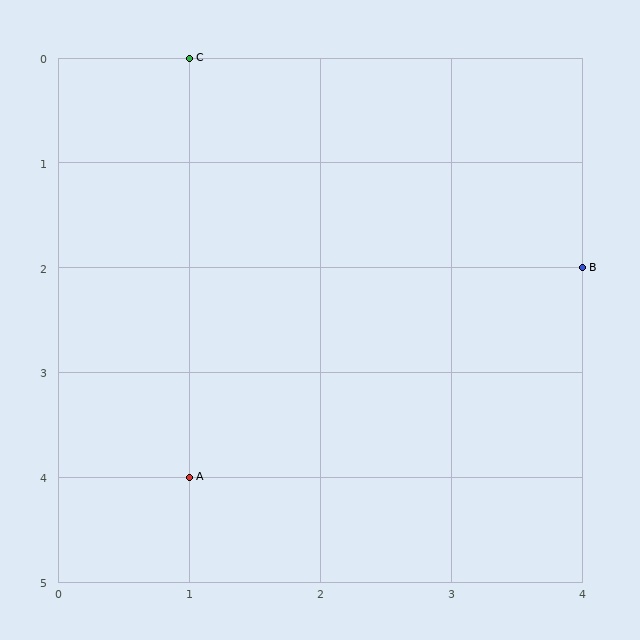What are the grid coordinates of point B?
Point B is at grid coordinates (4, 2).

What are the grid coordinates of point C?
Point C is at grid coordinates (1, 0).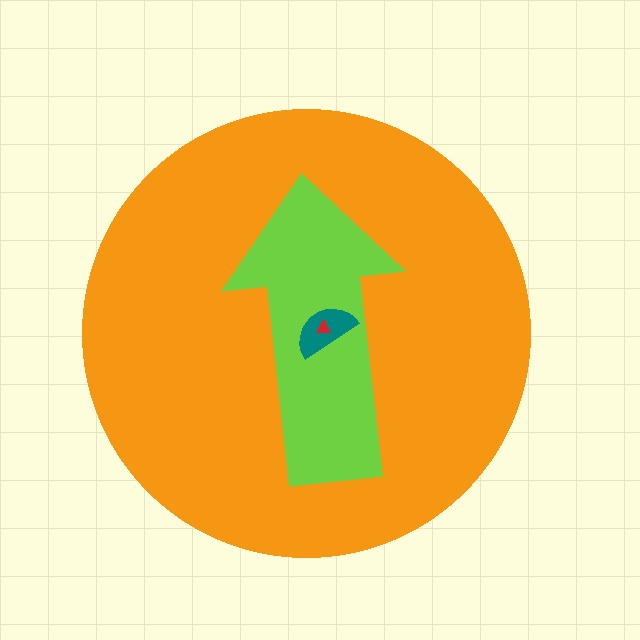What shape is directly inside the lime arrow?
The teal semicircle.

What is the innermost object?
The red triangle.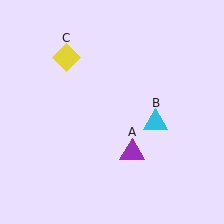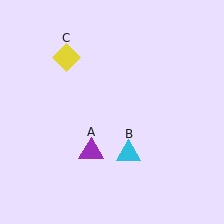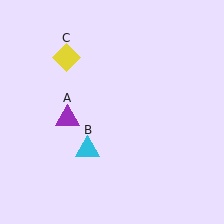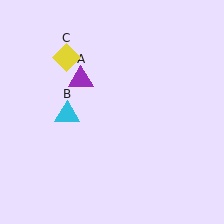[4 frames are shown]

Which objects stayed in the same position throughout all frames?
Yellow diamond (object C) remained stationary.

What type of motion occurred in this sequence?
The purple triangle (object A), cyan triangle (object B) rotated clockwise around the center of the scene.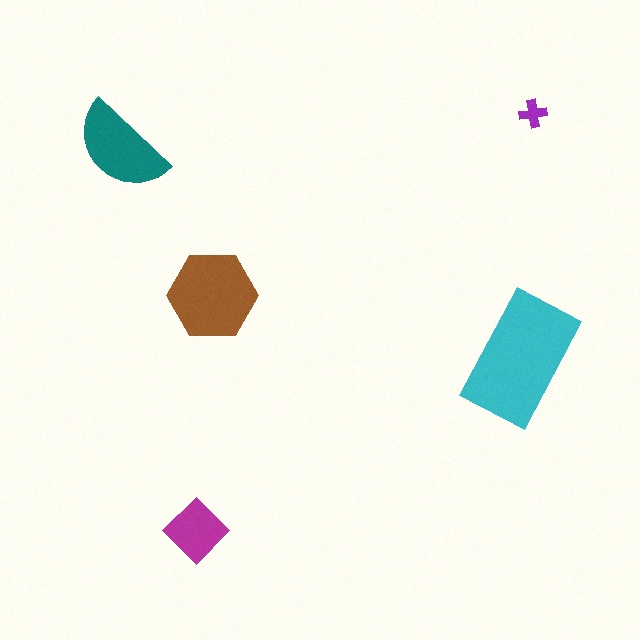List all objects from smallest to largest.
The purple cross, the magenta diamond, the teal semicircle, the brown hexagon, the cyan rectangle.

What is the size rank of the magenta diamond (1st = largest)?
4th.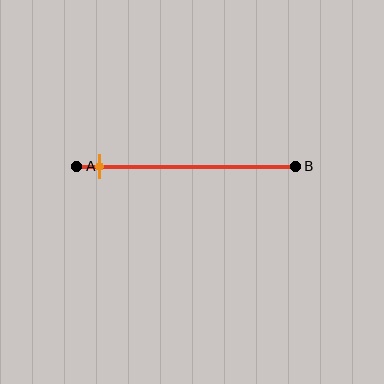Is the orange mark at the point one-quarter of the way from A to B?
No, the mark is at about 10% from A, not at the 25% one-quarter point.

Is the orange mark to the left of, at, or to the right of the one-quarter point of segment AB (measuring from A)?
The orange mark is to the left of the one-quarter point of segment AB.